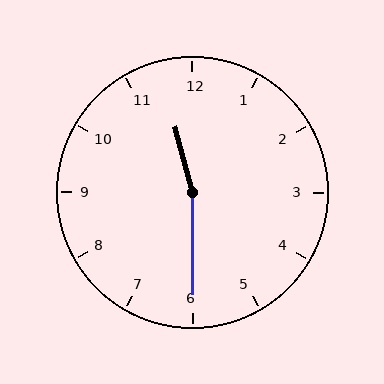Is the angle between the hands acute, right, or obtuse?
It is obtuse.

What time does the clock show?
11:30.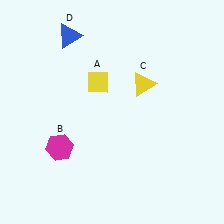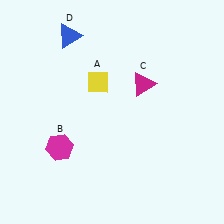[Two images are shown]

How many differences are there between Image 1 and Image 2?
There is 1 difference between the two images.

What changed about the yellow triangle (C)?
In Image 1, C is yellow. In Image 2, it changed to magenta.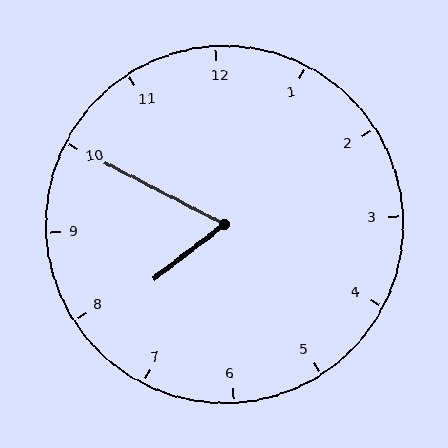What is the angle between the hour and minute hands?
Approximately 65 degrees.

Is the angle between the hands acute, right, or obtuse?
It is acute.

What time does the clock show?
7:50.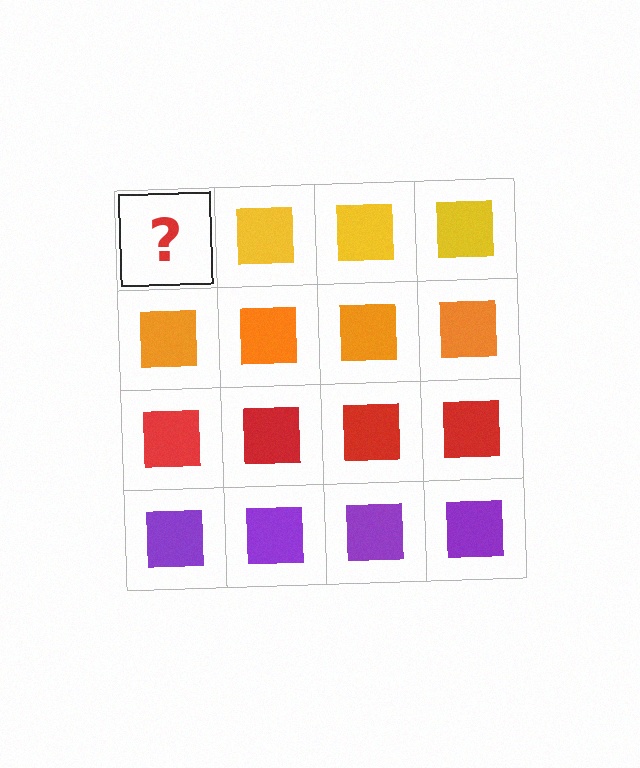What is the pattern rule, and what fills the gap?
The rule is that each row has a consistent color. The gap should be filled with a yellow square.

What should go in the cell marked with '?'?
The missing cell should contain a yellow square.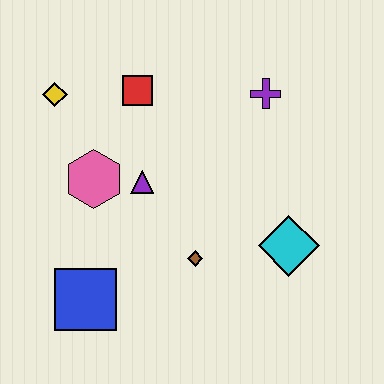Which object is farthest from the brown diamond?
The yellow diamond is farthest from the brown diamond.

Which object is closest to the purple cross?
The red square is closest to the purple cross.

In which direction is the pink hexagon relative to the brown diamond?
The pink hexagon is to the left of the brown diamond.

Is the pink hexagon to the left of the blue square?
No